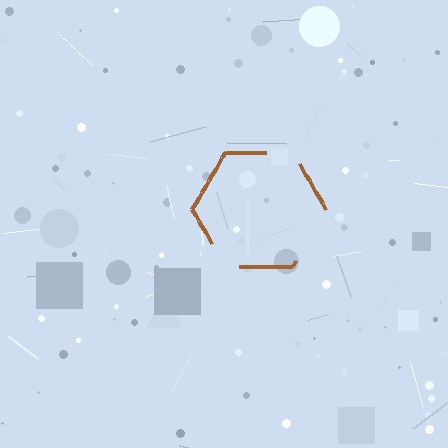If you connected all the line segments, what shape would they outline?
They would outline a hexagon.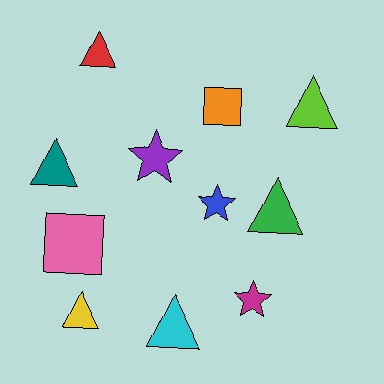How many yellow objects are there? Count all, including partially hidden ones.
There is 1 yellow object.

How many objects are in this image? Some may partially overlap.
There are 11 objects.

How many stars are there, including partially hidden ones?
There are 3 stars.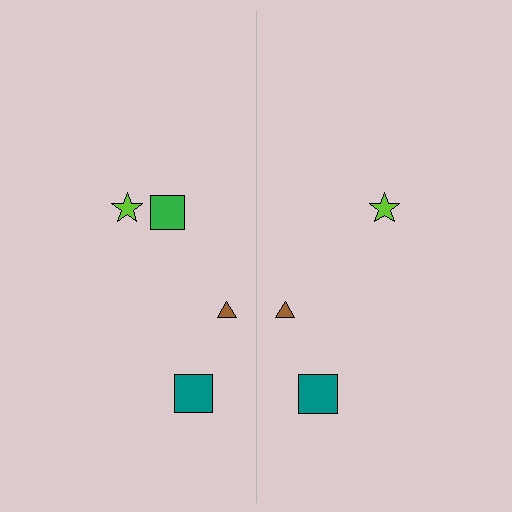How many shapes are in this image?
There are 7 shapes in this image.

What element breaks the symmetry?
A green square is missing from the right side.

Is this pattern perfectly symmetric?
No, the pattern is not perfectly symmetric. A green square is missing from the right side.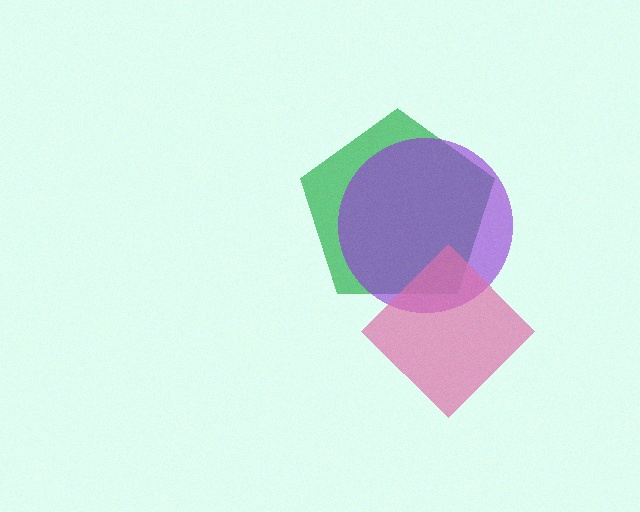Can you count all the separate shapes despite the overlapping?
Yes, there are 3 separate shapes.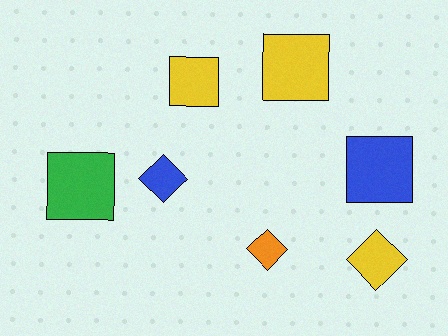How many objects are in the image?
There are 7 objects.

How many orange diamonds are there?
There is 1 orange diamond.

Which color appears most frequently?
Yellow, with 3 objects.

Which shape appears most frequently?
Square, with 4 objects.